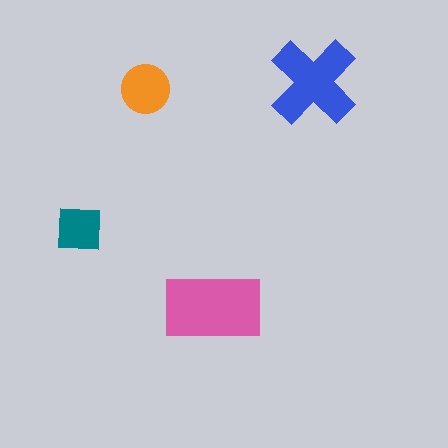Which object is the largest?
The pink rectangle.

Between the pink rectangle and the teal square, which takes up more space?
The pink rectangle.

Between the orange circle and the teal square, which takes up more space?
The orange circle.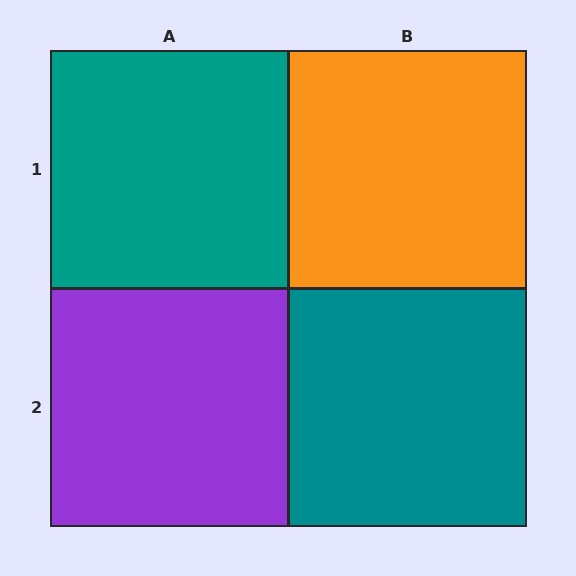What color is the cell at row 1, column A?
Teal.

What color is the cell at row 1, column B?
Orange.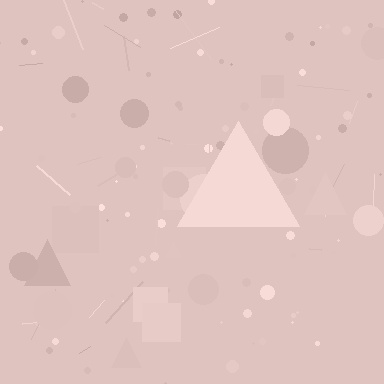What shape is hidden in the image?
A triangle is hidden in the image.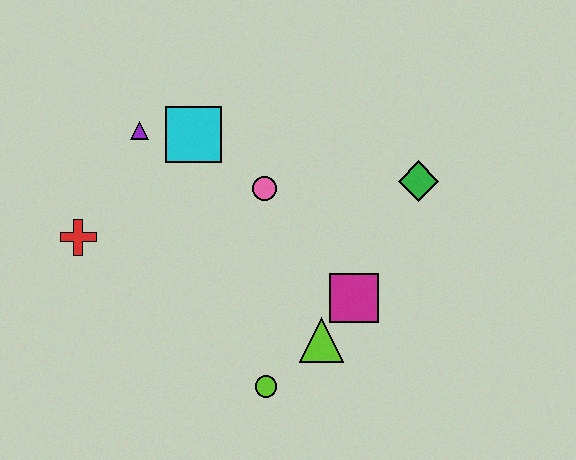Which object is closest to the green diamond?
The magenta square is closest to the green diamond.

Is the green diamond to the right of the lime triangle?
Yes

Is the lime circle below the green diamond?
Yes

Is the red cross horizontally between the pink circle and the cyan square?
No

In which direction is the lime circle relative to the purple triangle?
The lime circle is below the purple triangle.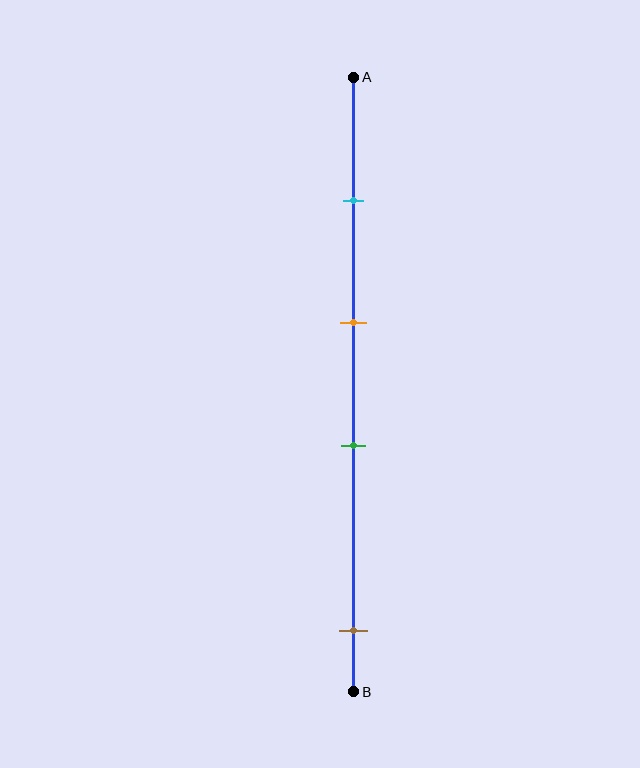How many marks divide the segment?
There are 4 marks dividing the segment.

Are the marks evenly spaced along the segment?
No, the marks are not evenly spaced.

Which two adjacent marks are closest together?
The orange and green marks are the closest adjacent pair.